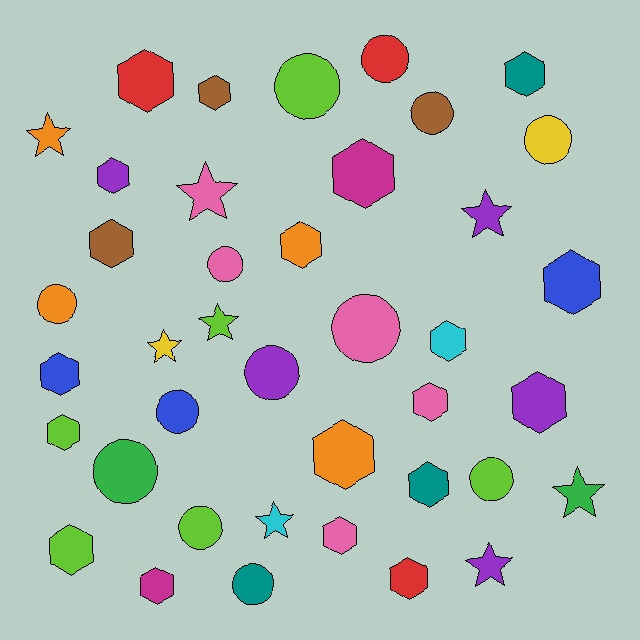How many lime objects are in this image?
There are 6 lime objects.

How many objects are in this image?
There are 40 objects.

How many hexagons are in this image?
There are 19 hexagons.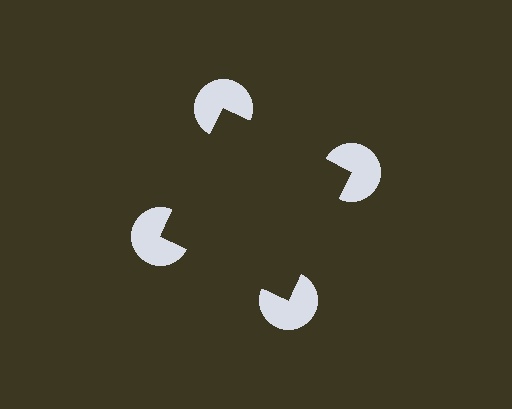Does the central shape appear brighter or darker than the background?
It typically appears slightly darker than the background, even though no actual brightness change is drawn.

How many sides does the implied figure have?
4 sides.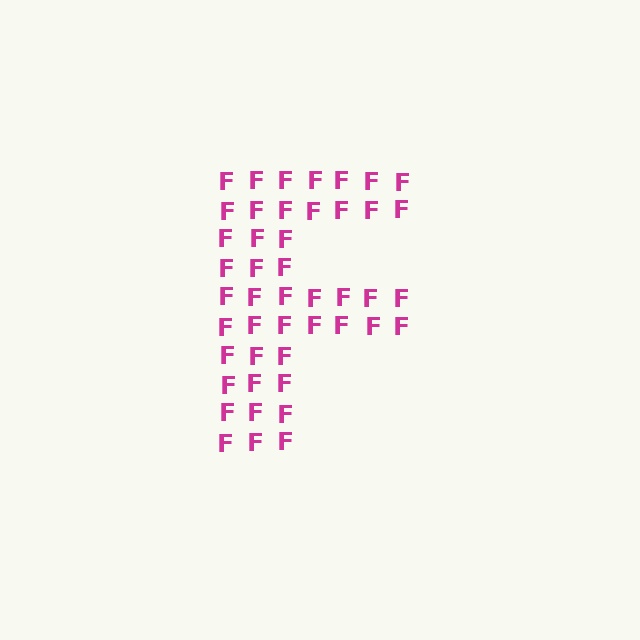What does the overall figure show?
The overall figure shows the letter F.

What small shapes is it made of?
It is made of small letter F's.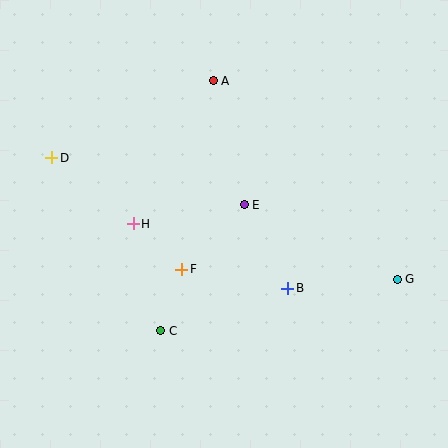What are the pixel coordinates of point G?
Point G is at (397, 279).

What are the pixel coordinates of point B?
Point B is at (288, 288).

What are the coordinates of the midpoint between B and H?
The midpoint between B and H is at (210, 256).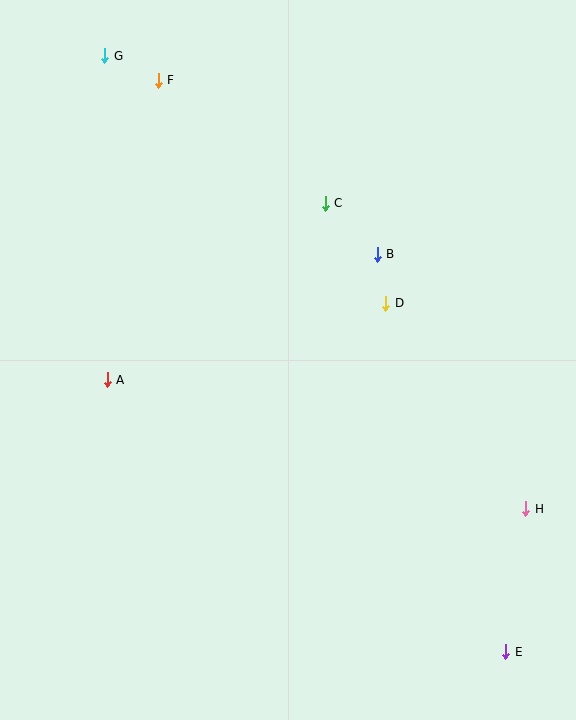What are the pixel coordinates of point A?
Point A is at (107, 380).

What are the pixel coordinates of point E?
Point E is at (506, 652).